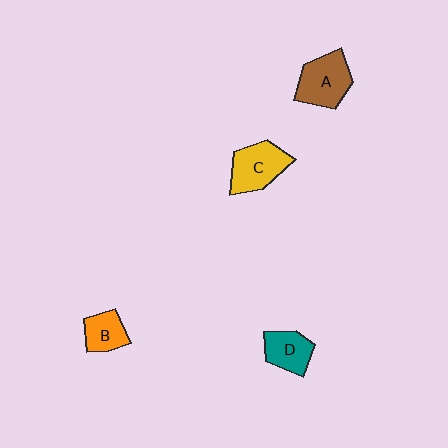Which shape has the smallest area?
Shape B (orange).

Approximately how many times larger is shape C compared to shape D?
Approximately 1.3 times.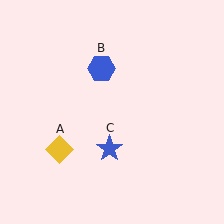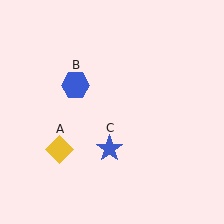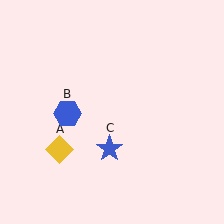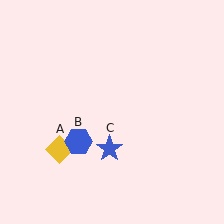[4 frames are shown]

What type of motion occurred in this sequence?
The blue hexagon (object B) rotated counterclockwise around the center of the scene.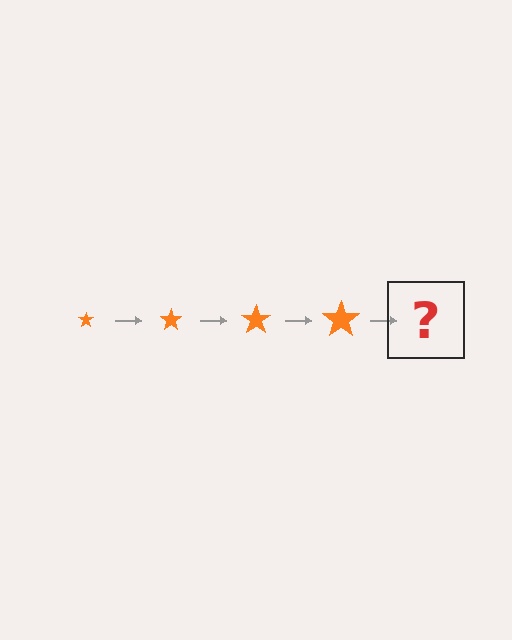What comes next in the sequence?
The next element should be an orange star, larger than the previous one.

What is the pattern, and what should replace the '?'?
The pattern is that the star gets progressively larger each step. The '?' should be an orange star, larger than the previous one.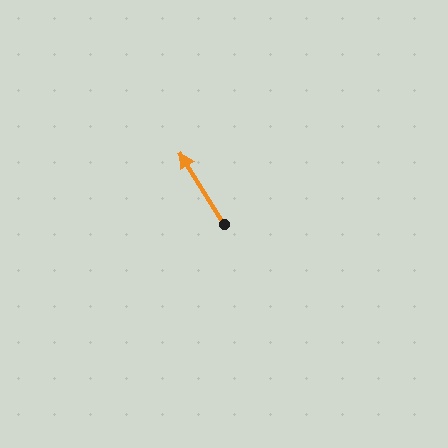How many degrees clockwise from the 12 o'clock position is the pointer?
Approximately 328 degrees.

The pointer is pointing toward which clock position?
Roughly 11 o'clock.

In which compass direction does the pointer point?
Northwest.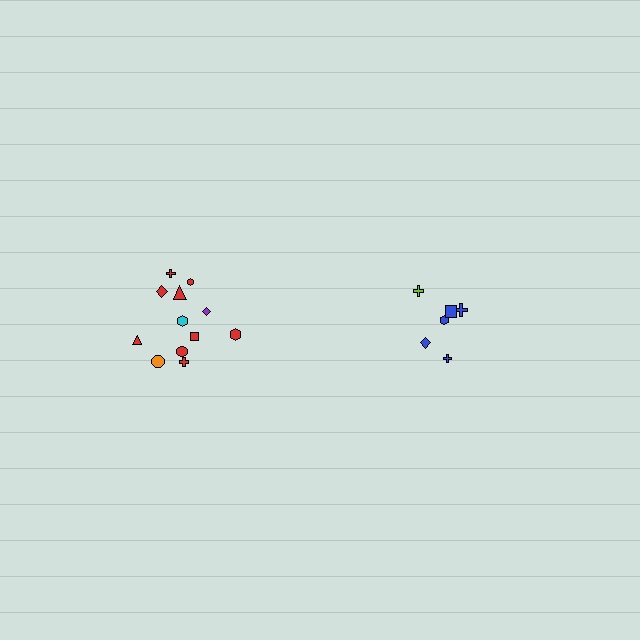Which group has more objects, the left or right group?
The left group.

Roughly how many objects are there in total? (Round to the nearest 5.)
Roughly 20 objects in total.